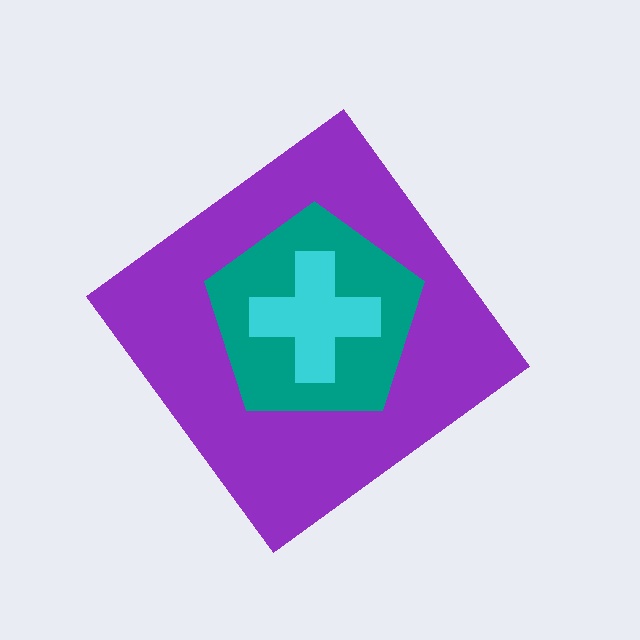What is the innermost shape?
The cyan cross.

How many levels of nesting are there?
3.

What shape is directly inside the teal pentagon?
The cyan cross.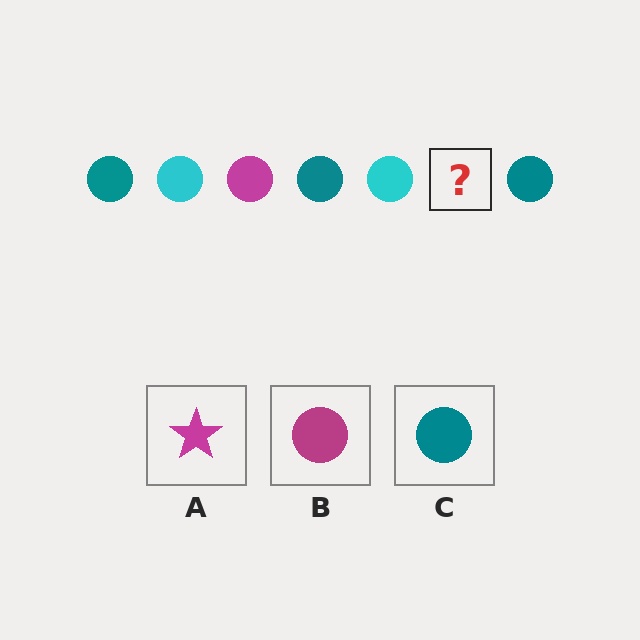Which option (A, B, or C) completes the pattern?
B.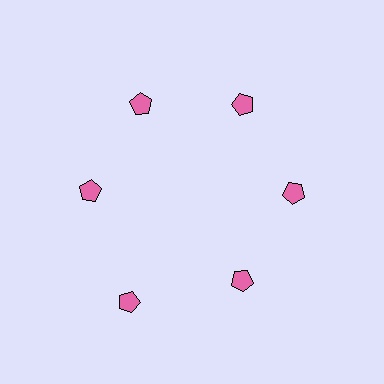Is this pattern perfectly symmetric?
No. The 6 pink pentagons are arranged in a ring, but one element near the 7 o'clock position is pushed outward from the center, breaking the 6-fold rotational symmetry.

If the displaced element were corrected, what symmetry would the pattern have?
It would have 6-fold rotational symmetry — the pattern would map onto itself every 60 degrees.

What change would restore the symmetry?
The symmetry would be restored by moving it inward, back onto the ring so that all 6 pentagons sit at equal angles and equal distance from the center.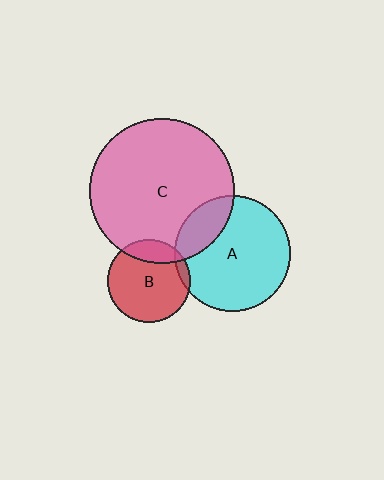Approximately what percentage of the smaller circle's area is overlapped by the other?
Approximately 20%.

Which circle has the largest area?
Circle C (pink).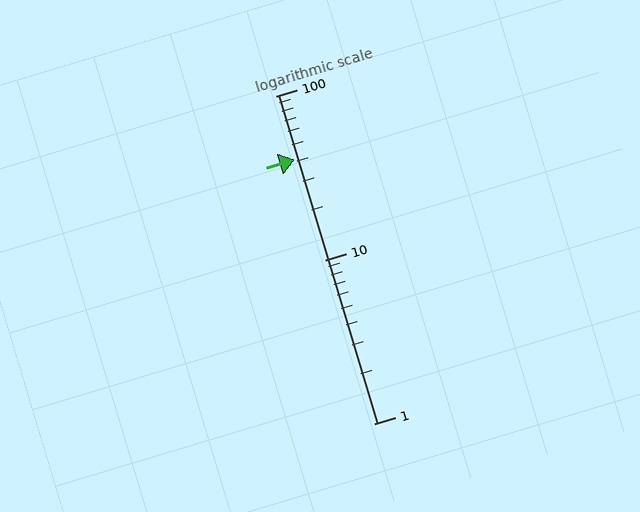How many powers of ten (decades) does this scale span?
The scale spans 2 decades, from 1 to 100.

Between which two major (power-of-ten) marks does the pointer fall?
The pointer is between 10 and 100.